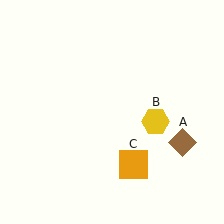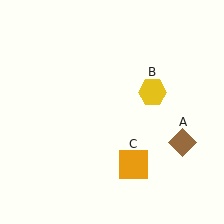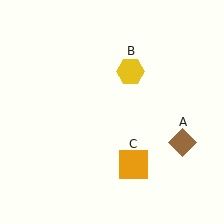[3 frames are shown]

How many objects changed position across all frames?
1 object changed position: yellow hexagon (object B).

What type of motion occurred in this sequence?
The yellow hexagon (object B) rotated counterclockwise around the center of the scene.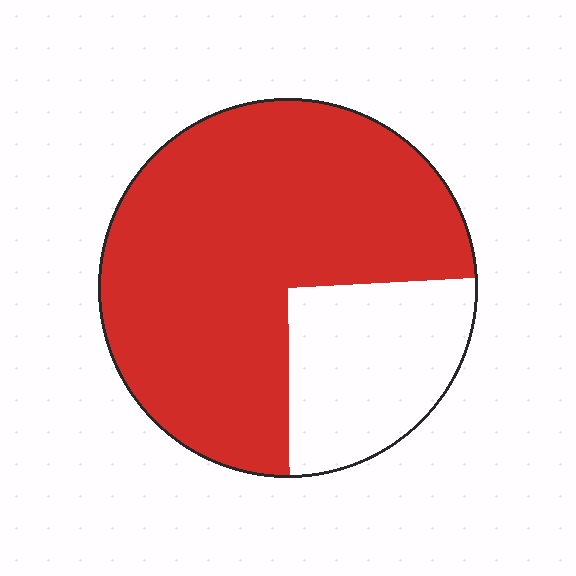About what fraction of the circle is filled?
About three quarters (3/4).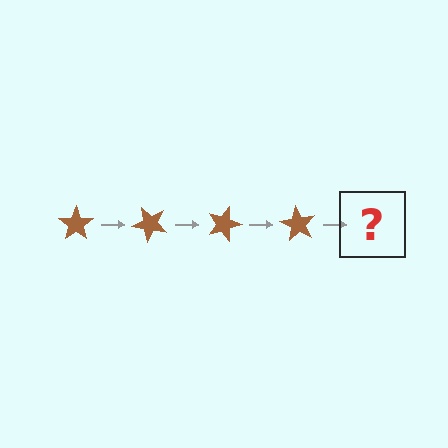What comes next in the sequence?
The next element should be a brown star rotated 180 degrees.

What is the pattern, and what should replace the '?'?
The pattern is that the star rotates 45 degrees each step. The '?' should be a brown star rotated 180 degrees.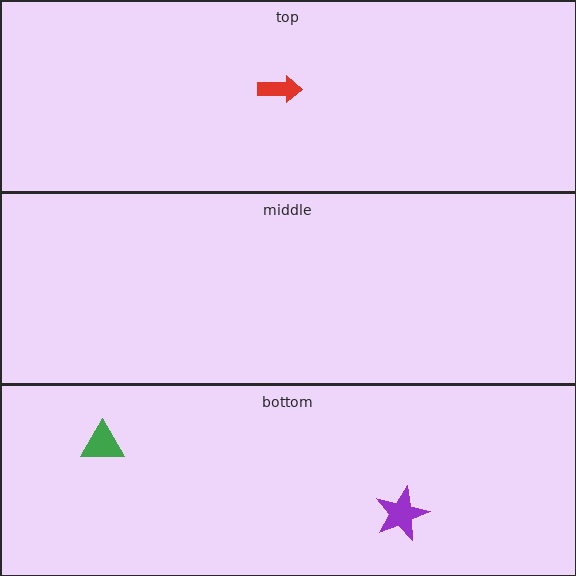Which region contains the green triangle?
The bottom region.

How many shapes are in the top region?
1.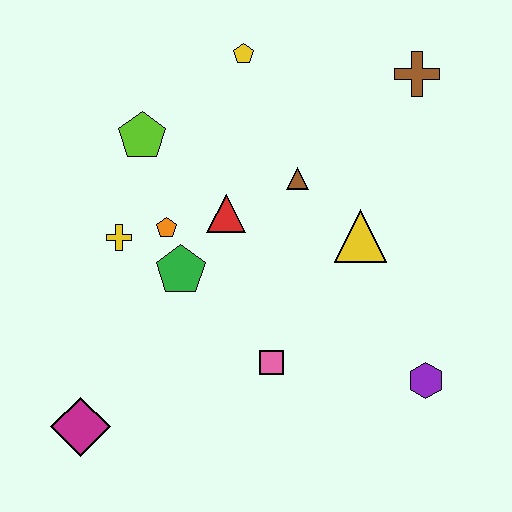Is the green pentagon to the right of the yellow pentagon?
No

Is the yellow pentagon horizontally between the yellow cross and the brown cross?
Yes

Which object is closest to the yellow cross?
The orange pentagon is closest to the yellow cross.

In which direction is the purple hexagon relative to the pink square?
The purple hexagon is to the right of the pink square.